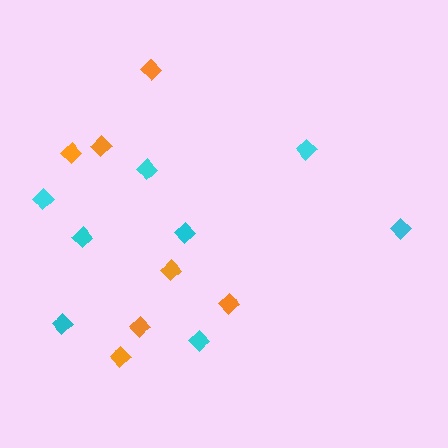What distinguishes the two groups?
There are 2 groups: one group of cyan diamonds (8) and one group of orange diamonds (7).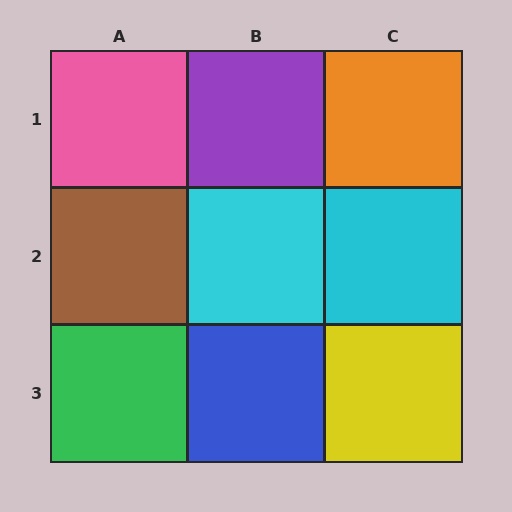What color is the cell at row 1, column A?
Pink.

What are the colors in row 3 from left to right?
Green, blue, yellow.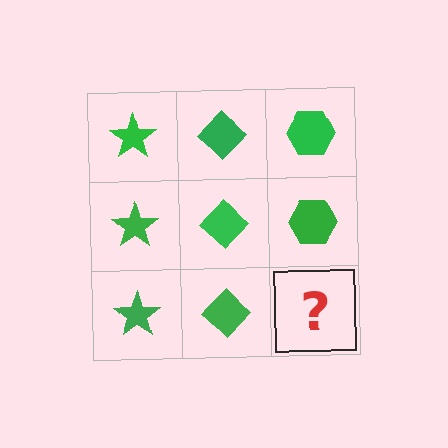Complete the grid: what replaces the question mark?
The question mark should be replaced with a green hexagon.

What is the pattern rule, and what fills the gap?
The rule is that each column has a consistent shape. The gap should be filled with a green hexagon.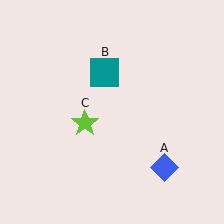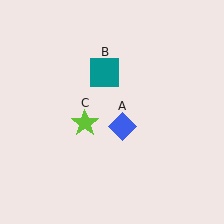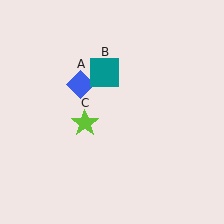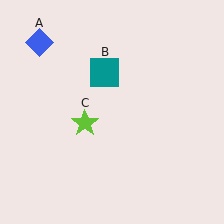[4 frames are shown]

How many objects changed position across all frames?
1 object changed position: blue diamond (object A).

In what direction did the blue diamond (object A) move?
The blue diamond (object A) moved up and to the left.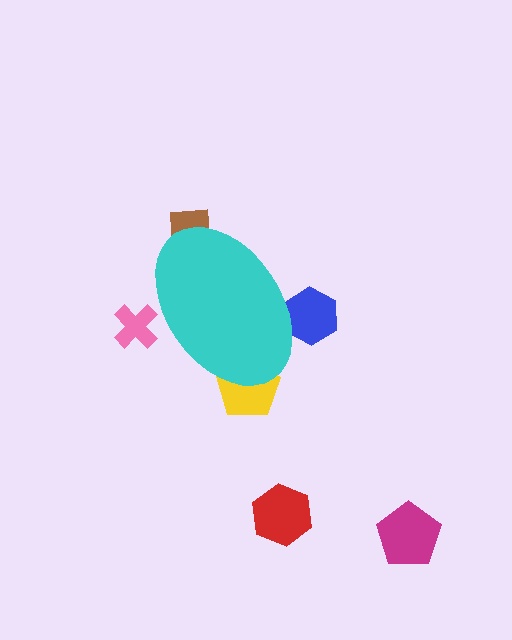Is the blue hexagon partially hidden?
Yes, the blue hexagon is partially hidden behind the cyan ellipse.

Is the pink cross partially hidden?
Yes, the pink cross is partially hidden behind the cyan ellipse.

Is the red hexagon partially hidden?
No, the red hexagon is fully visible.